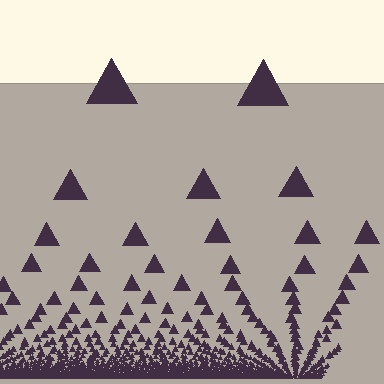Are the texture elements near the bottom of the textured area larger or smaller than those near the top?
Smaller. The gradient is inverted — elements near the bottom are smaller and denser.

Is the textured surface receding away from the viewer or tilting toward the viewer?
The surface appears to tilt toward the viewer. Texture elements get larger and sparser toward the top.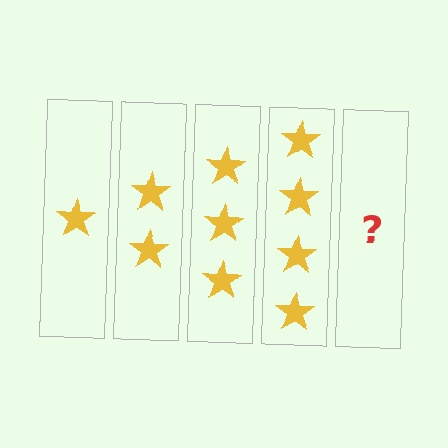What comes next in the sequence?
The next element should be 5 stars.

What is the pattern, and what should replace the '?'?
The pattern is that each step adds one more star. The '?' should be 5 stars.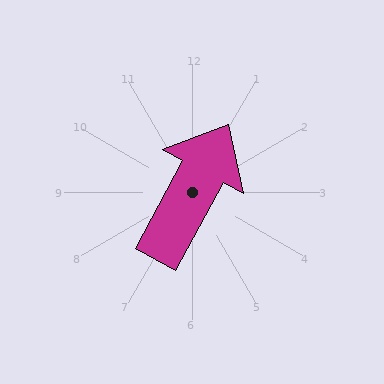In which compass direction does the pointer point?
Northeast.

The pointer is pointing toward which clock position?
Roughly 1 o'clock.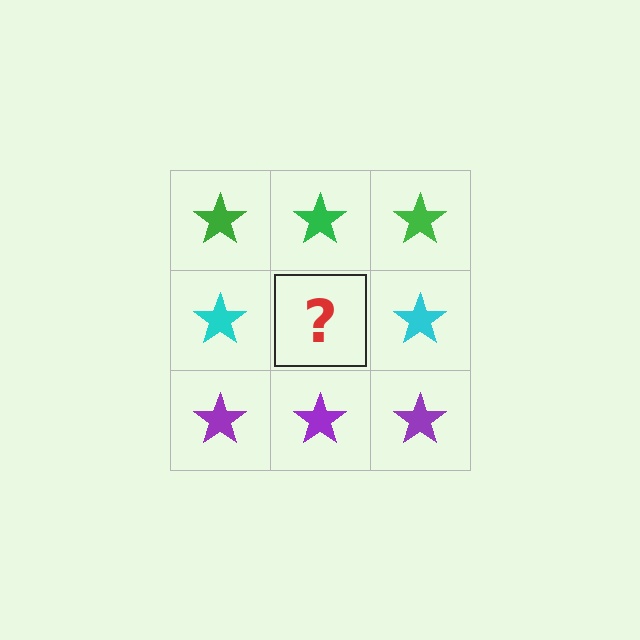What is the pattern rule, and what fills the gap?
The rule is that each row has a consistent color. The gap should be filled with a cyan star.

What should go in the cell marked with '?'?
The missing cell should contain a cyan star.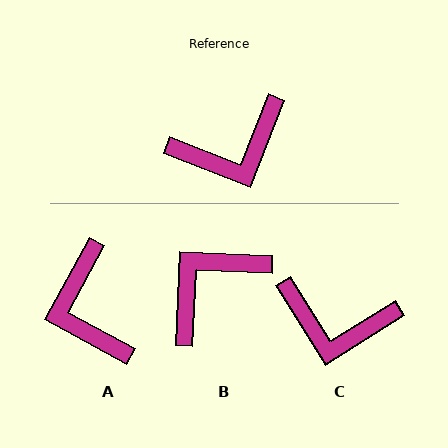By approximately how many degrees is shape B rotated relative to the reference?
Approximately 161 degrees clockwise.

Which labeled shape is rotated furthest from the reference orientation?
B, about 161 degrees away.